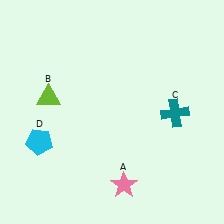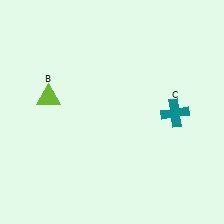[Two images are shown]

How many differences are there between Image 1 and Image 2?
There are 2 differences between the two images.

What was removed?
The pink star (A), the cyan pentagon (D) were removed in Image 2.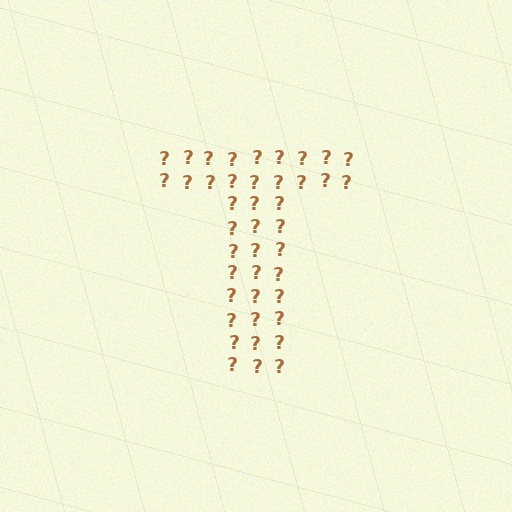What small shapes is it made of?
It is made of small question marks.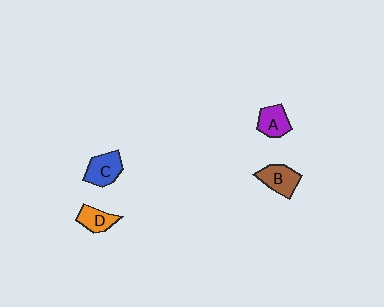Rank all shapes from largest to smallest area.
From largest to smallest: C (blue), B (brown), A (purple), D (orange).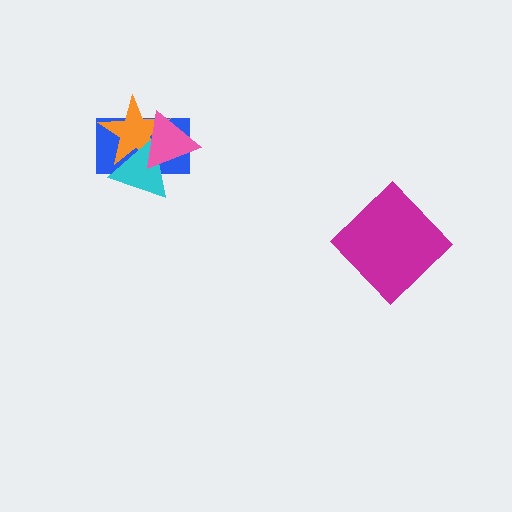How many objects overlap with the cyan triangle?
3 objects overlap with the cyan triangle.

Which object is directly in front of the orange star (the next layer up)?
The cyan triangle is directly in front of the orange star.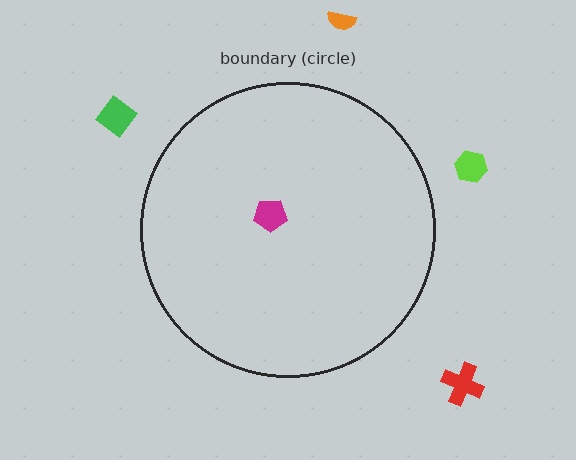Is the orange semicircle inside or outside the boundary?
Outside.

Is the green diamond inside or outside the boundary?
Outside.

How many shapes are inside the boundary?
1 inside, 4 outside.